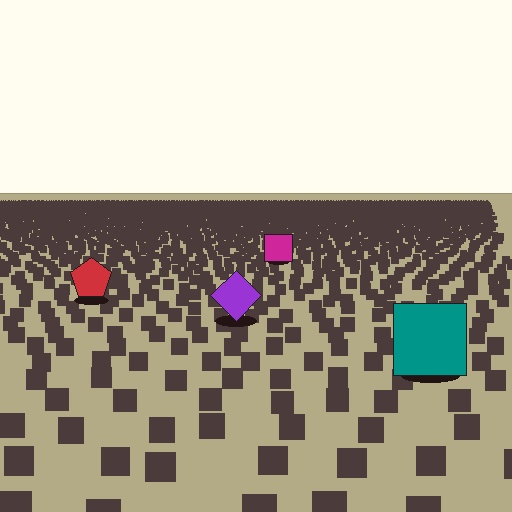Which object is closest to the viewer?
The teal square is closest. The texture marks near it are larger and more spread out.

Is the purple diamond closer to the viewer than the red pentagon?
Yes. The purple diamond is closer — you can tell from the texture gradient: the ground texture is coarser near it.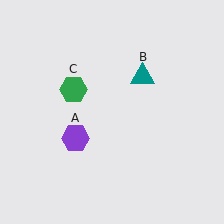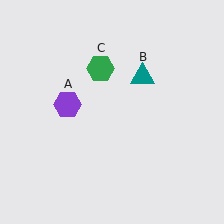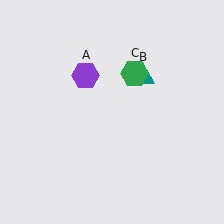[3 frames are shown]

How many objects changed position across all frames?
2 objects changed position: purple hexagon (object A), green hexagon (object C).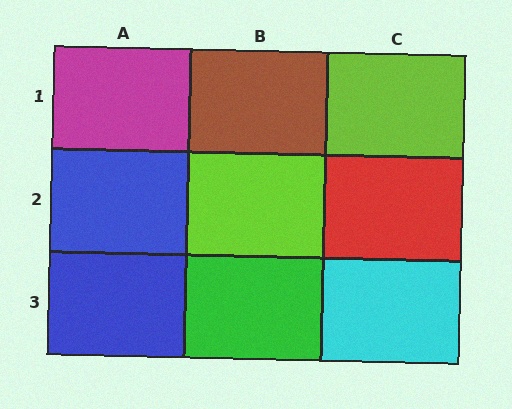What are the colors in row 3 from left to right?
Blue, green, cyan.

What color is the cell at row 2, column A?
Blue.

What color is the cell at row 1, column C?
Lime.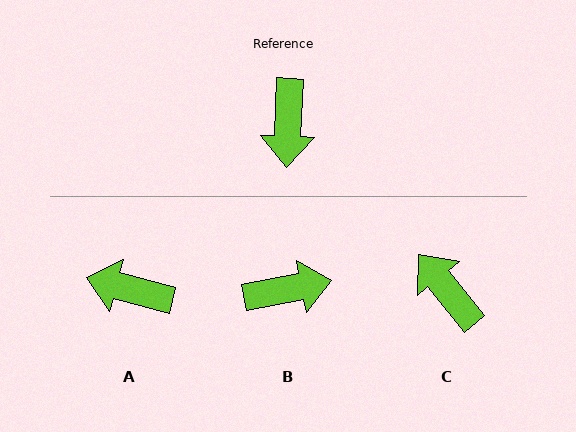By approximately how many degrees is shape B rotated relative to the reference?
Approximately 103 degrees counter-clockwise.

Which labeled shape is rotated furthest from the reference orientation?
C, about 139 degrees away.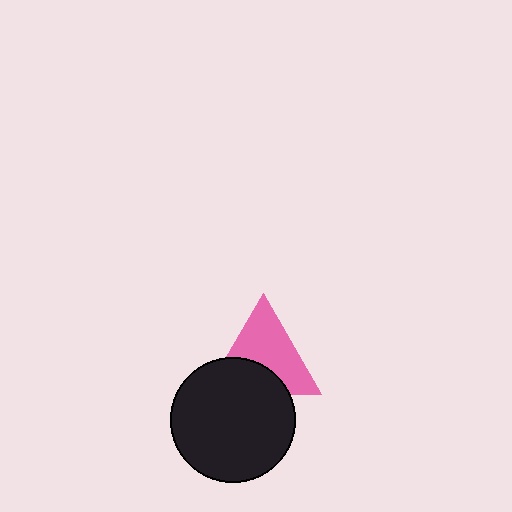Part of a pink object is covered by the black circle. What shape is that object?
It is a triangle.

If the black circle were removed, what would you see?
You would see the complete pink triangle.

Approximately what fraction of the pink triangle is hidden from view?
Roughly 38% of the pink triangle is hidden behind the black circle.